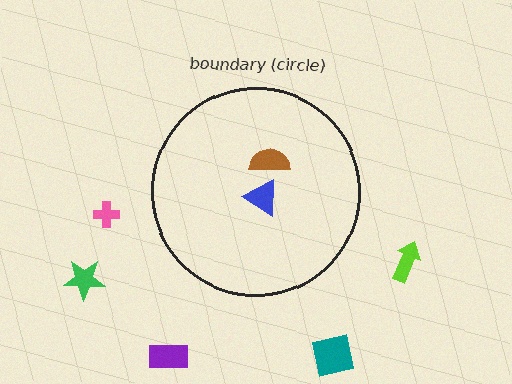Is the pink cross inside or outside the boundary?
Outside.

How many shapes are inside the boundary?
2 inside, 5 outside.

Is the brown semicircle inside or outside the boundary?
Inside.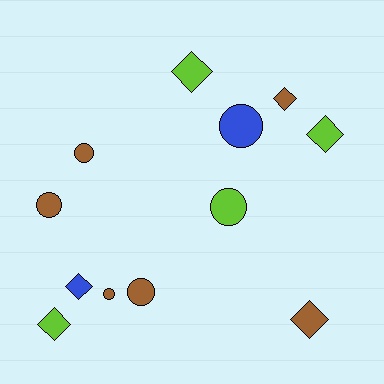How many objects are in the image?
There are 12 objects.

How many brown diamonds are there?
There are 2 brown diamonds.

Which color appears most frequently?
Brown, with 6 objects.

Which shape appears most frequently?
Diamond, with 6 objects.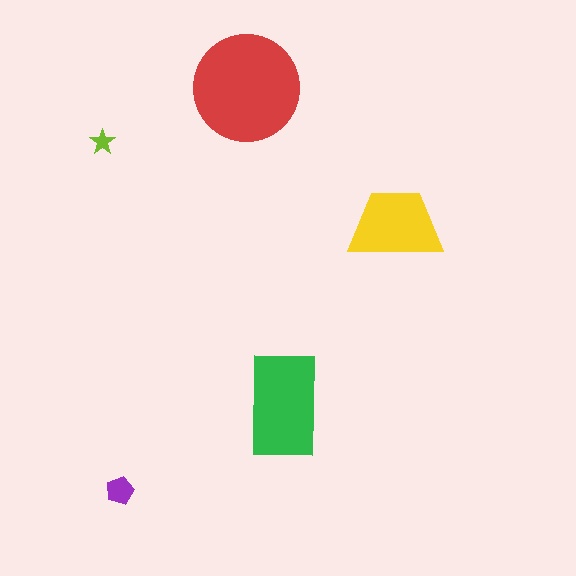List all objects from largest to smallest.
The red circle, the green rectangle, the yellow trapezoid, the purple pentagon, the lime star.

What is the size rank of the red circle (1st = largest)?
1st.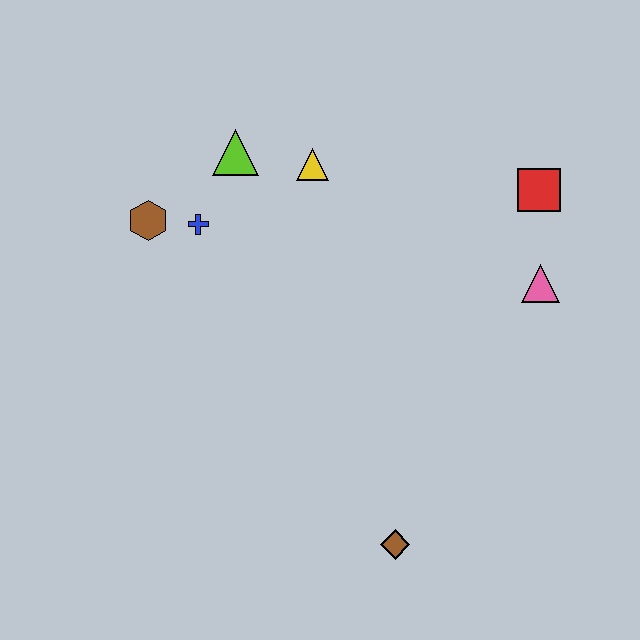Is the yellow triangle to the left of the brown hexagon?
No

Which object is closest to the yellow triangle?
The lime triangle is closest to the yellow triangle.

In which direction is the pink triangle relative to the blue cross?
The pink triangle is to the right of the blue cross.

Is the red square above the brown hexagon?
Yes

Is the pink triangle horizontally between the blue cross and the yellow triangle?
No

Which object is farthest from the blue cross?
The brown diamond is farthest from the blue cross.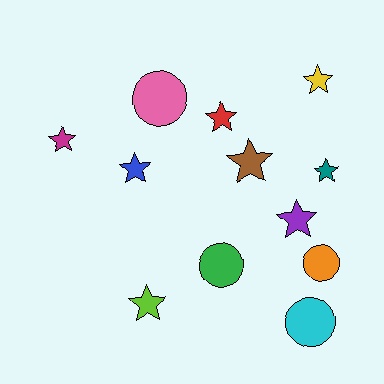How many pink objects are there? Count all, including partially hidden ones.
There is 1 pink object.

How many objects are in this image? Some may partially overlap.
There are 12 objects.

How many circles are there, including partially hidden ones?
There are 4 circles.